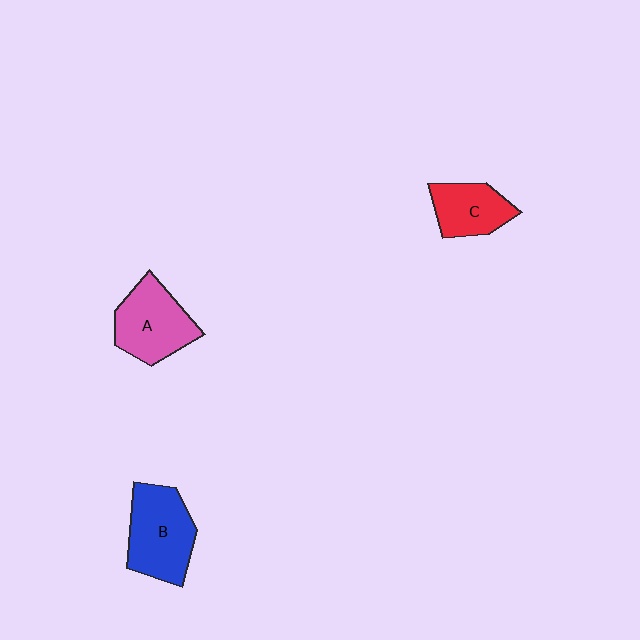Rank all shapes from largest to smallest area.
From largest to smallest: B (blue), A (pink), C (red).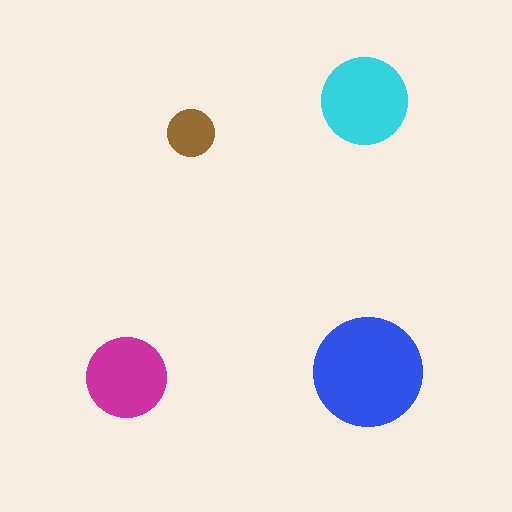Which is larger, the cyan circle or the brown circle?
The cyan one.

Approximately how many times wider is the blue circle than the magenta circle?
About 1.5 times wider.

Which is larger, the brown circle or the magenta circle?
The magenta one.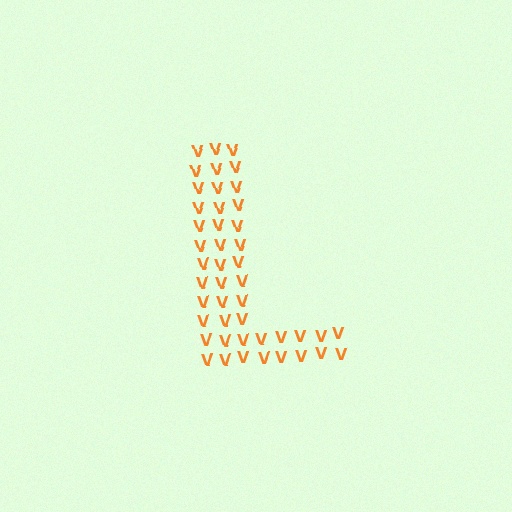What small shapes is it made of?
It is made of small letter V's.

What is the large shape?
The large shape is the letter L.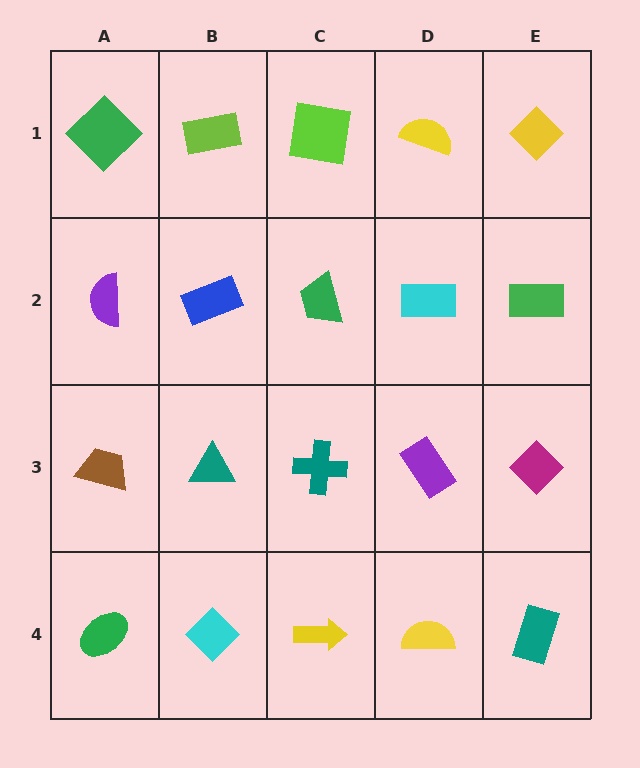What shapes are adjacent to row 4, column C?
A teal cross (row 3, column C), a cyan diamond (row 4, column B), a yellow semicircle (row 4, column D).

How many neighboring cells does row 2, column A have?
3.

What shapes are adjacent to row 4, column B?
A teal triangle (row 3, column B), a green ellipse (row 4, column A), a yellow arrow (row 4, column C).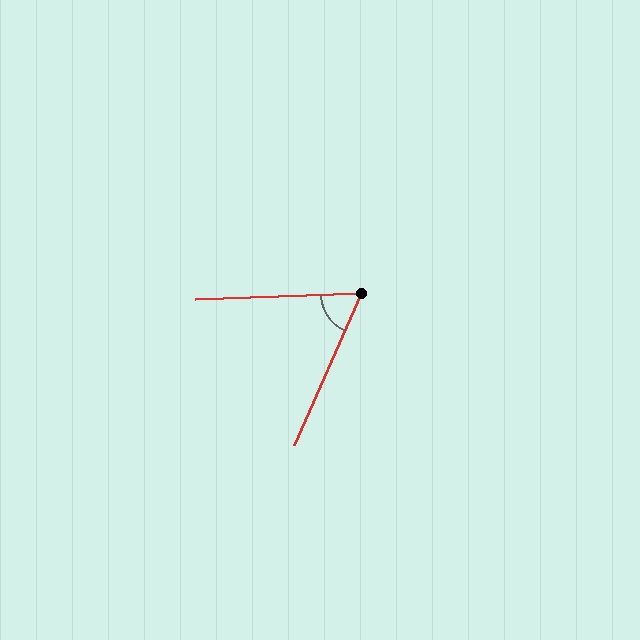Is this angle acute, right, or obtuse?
It is acute.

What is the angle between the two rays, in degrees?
Approximately 64 degrees.